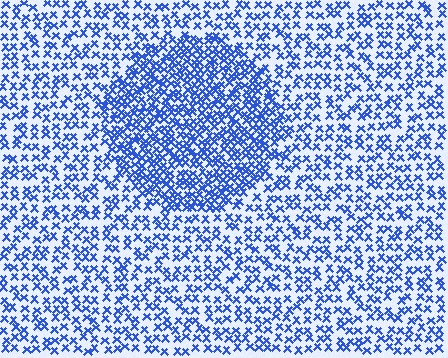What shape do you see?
I see a circle.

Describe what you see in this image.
The image contains small blue elements arranged at two different densities. A circle-shaped region is visible where the elements are more densely packed than the surrounding area.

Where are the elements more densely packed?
The elements are more densely packed inside the circle boundary.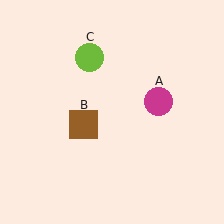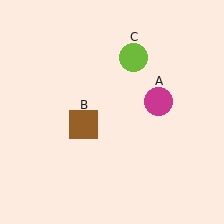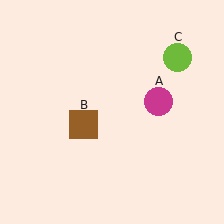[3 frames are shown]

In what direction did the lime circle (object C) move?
The lime circle (object C) moved right.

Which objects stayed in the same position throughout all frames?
Magenta circle (object A) and brown square (object B) remained stationary.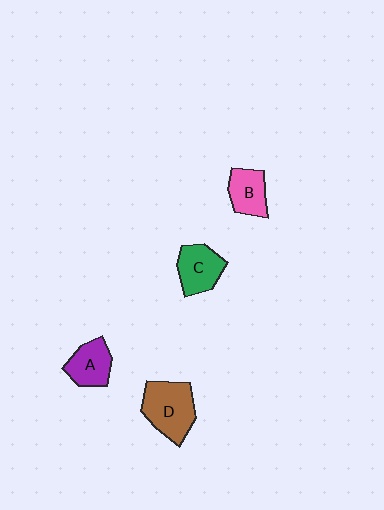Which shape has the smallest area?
Shape B (pink).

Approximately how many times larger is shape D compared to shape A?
Approximately 1.5 times.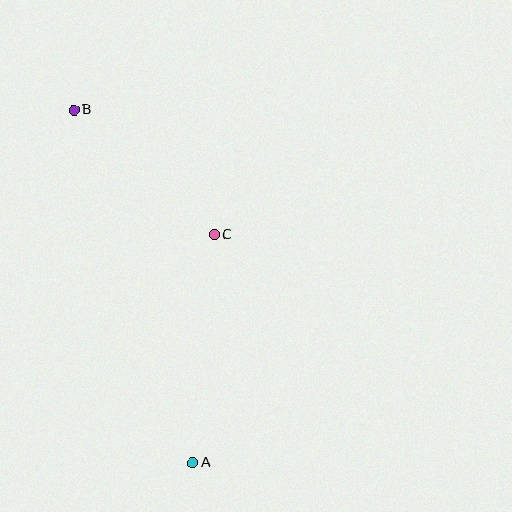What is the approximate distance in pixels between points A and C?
The distance between A and C is approximately 229 pixels.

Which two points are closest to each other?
Points B and C are closest to each other.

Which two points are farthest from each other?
Points A and B are farthest from each other.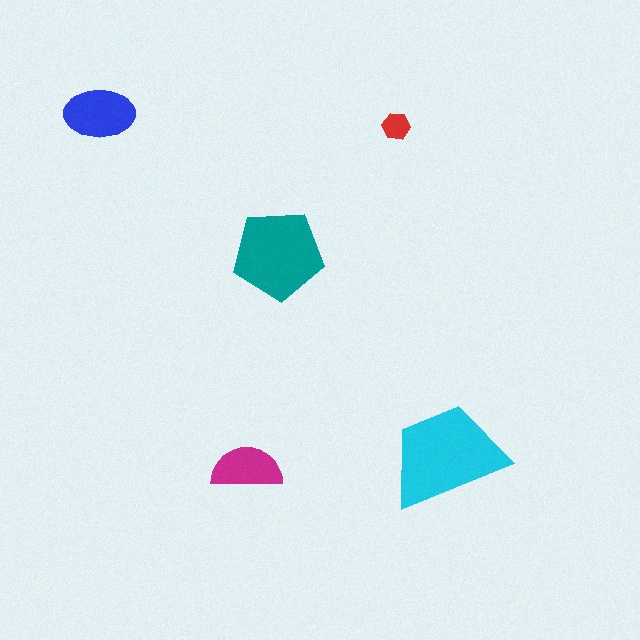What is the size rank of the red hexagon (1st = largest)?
5th.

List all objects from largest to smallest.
The cyan trapezoid, the teal pentagon, the blue ellipse, the magenta semicircle, the red hexagon.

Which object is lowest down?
The magenta semicircle is bottommost.